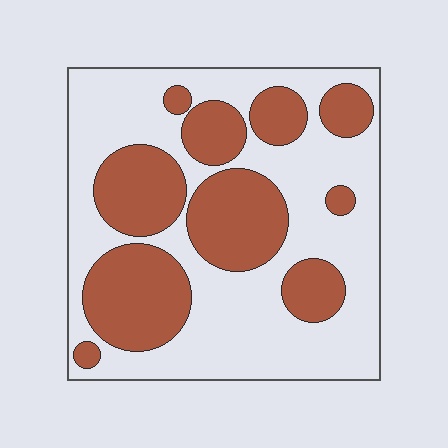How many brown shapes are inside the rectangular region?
10.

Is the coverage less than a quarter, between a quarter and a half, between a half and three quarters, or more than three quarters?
Between a quarter and a half.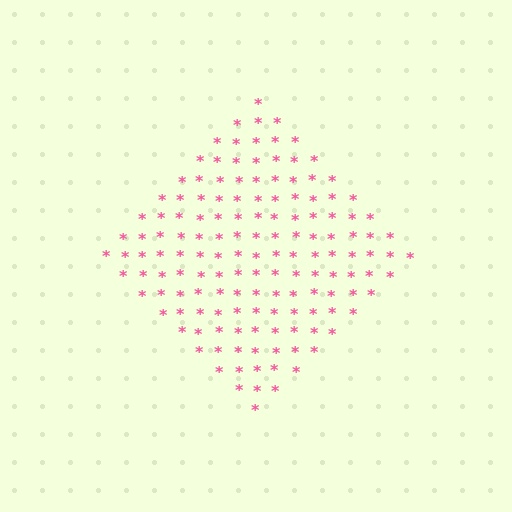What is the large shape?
The large shape is a diamond.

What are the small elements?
The small elements are asterisks.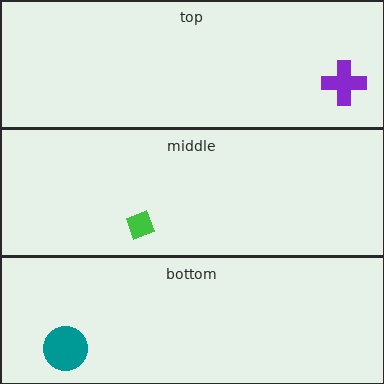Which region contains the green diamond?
The middle region.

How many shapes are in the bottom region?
1.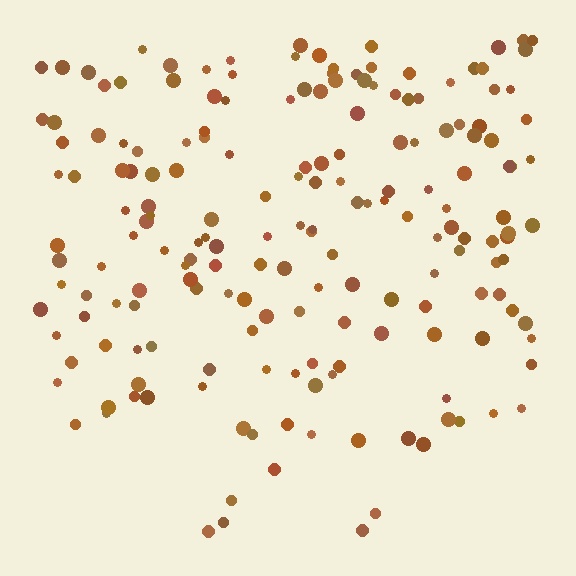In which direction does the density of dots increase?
From bottom to top, with the top side densest.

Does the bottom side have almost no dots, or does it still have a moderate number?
Still a moderate number, just noticeably fewer than the top.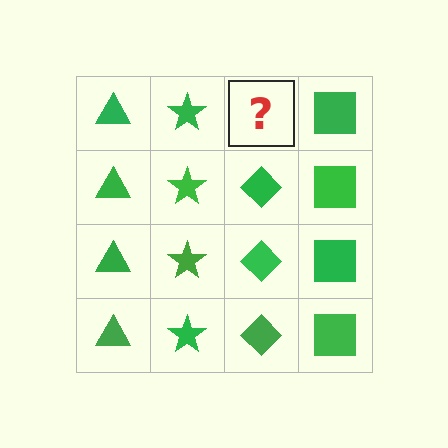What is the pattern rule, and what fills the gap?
The rule is that each column has a consistent shape. The gap should be filled with a green diamond.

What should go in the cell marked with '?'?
The missing cell should contain a green diamond.